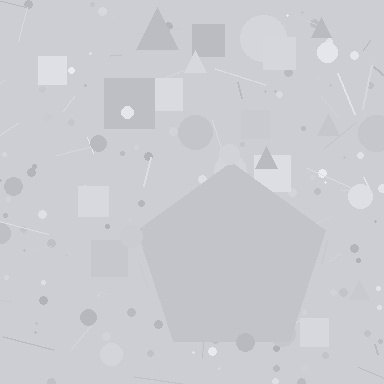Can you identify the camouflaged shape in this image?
The camouflaged shape is a pentagon.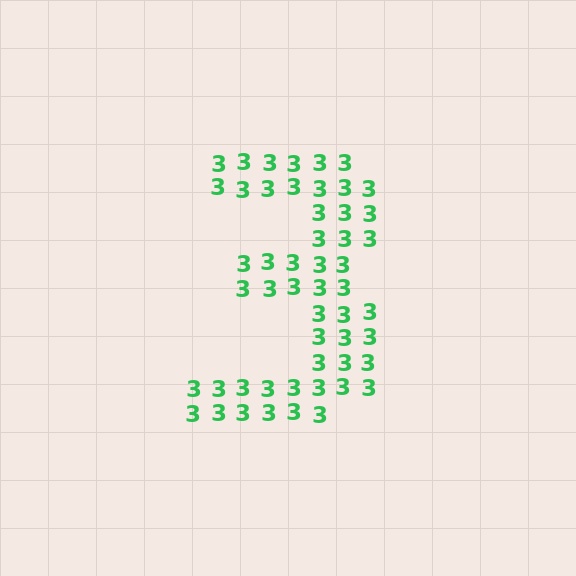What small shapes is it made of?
It is made of small digit 3's.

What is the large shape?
The large shape is the digit 3.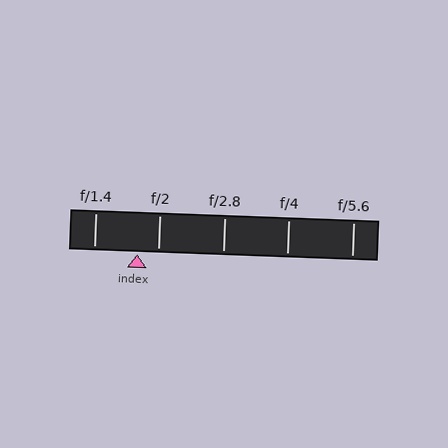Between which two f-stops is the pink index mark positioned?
The index mark is between f/1.4 and f/2.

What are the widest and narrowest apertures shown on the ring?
The widest aperture shown is f/1.4 and the narrowest is f/5.6.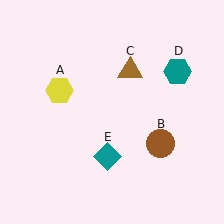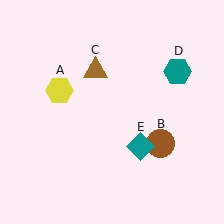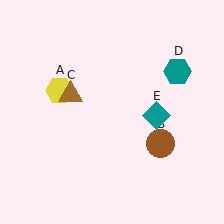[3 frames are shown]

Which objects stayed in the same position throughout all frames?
Yellow hexagon (object A) and brown circle (object B) and teal hexagon (object D) remained stationary.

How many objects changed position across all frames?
2 objects changed position: brown triangle (object C), teal diamond (object E).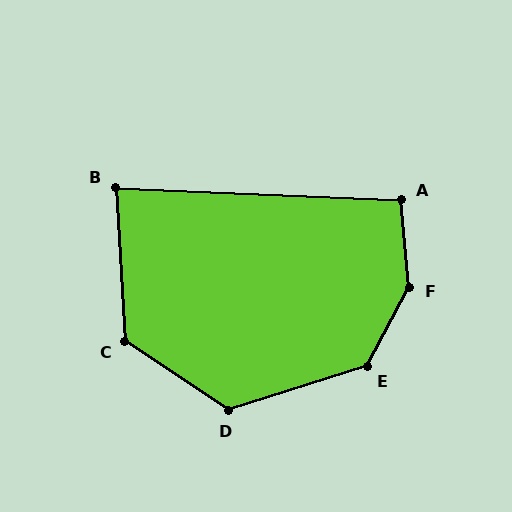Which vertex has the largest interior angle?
F, at approximately 147 degrees.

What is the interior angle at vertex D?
Approximately 129 degrees (obtuse).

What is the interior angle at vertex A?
Approximately 97 degrees (obtuse).